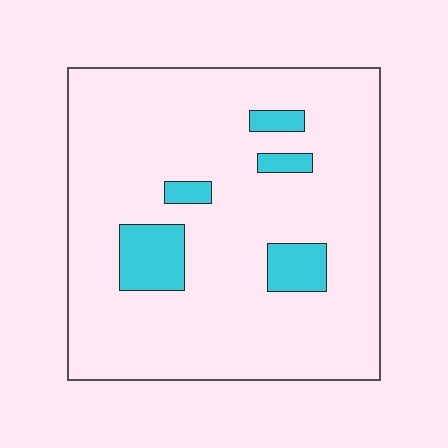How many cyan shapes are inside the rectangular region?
5.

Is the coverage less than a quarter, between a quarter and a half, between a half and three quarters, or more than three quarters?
Less than a quarter.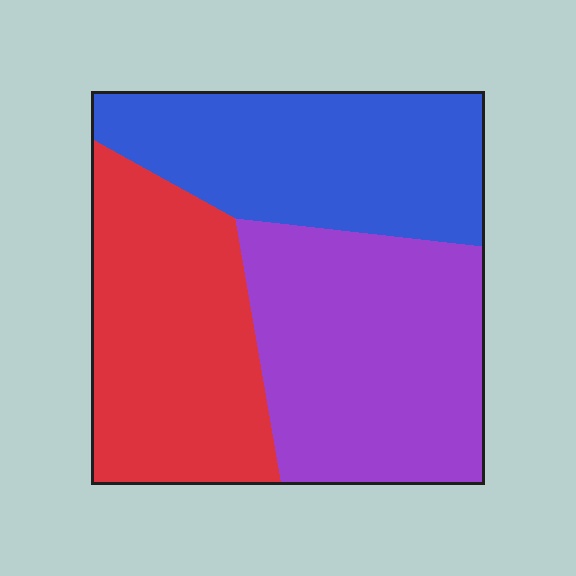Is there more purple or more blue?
Purple.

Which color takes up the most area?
Purple, at roughly 35%.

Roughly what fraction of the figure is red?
Red covers 32% of the figure.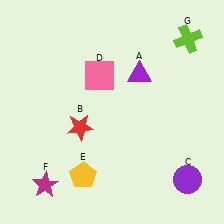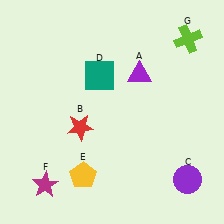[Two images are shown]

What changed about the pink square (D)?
In Image 1, D is pink. In Image 2, it changed to teal.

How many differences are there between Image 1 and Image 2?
There is 1 difference between the two images.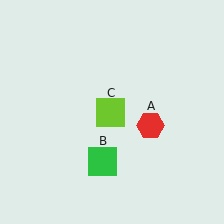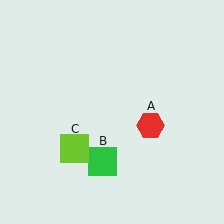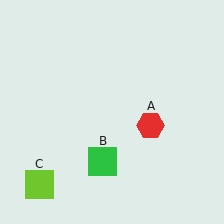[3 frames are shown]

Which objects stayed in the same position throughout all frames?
Red hexagon (object A) and green square (object B) remained stationary.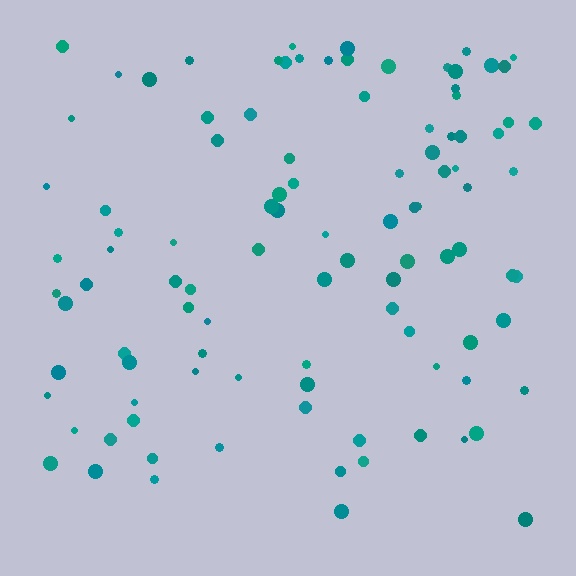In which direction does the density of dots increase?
From bottom to top, with the top side densest.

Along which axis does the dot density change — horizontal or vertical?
Vertical.